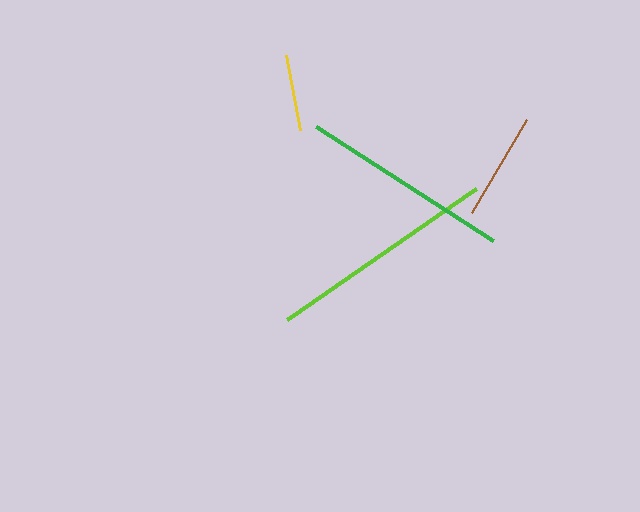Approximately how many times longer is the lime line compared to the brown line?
The lime line is approximately 2.1 times the length of the brown line.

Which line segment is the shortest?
The yellow line is the shortest at approximately 76 pixels.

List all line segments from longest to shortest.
From longest to shortest: lime, green, brown, yellow.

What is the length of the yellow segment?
The yellow segment is approximately 76 pixels long.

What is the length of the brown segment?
The brown segment is approximately 108 pixels long.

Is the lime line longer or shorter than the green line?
The lime line is longer than the green line.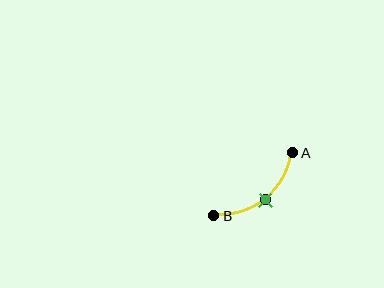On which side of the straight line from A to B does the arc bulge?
The arc bulges below and to the right of the straight line connecting A and B.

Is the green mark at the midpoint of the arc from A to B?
Yes. The green mark lies on the arc at equal arc-length from both A and B — it is the arc midpoint.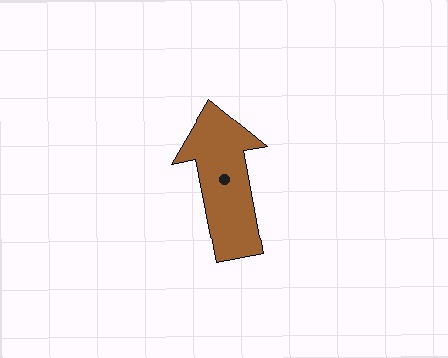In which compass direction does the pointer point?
North.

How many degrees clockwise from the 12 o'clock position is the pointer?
Approximately 349 degrees.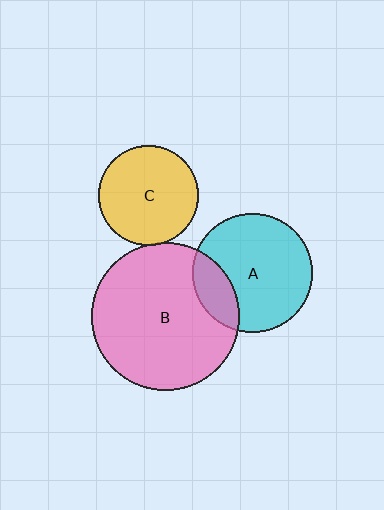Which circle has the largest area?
Circle B (pink).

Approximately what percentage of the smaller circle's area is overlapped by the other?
Approximately 20%.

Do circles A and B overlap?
Yes.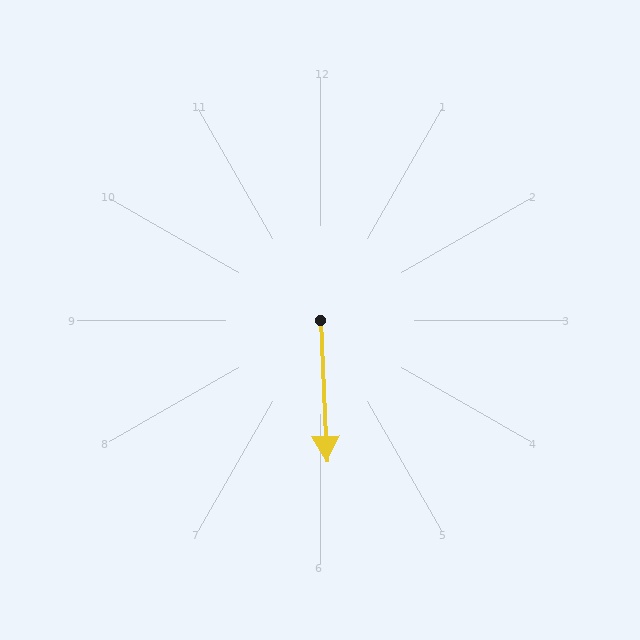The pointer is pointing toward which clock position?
Roughly 6 o'clock.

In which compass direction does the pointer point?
South.